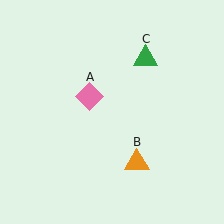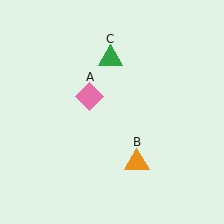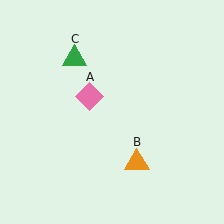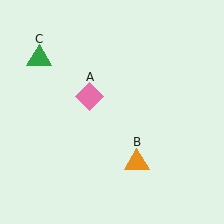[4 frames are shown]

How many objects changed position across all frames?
1 object changed position: green triangle (object C).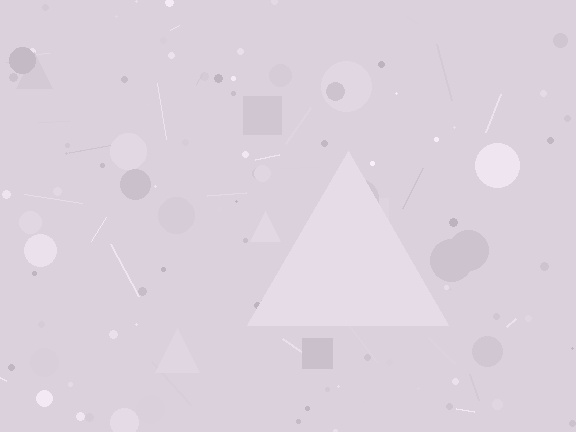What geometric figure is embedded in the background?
A triangle is embedded in the background.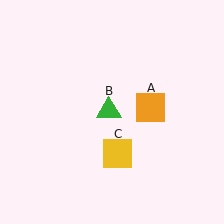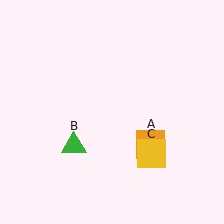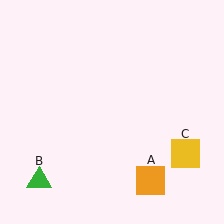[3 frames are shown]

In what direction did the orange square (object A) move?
The orange square (object A) moved down.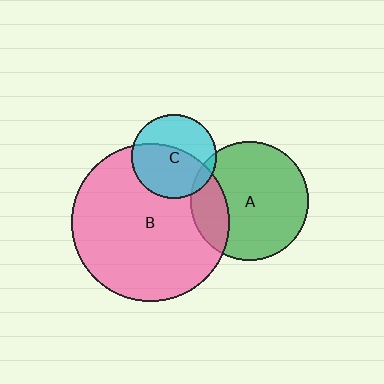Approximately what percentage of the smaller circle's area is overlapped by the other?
Approximately 20%.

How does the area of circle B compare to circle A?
Approximately 1.8 times.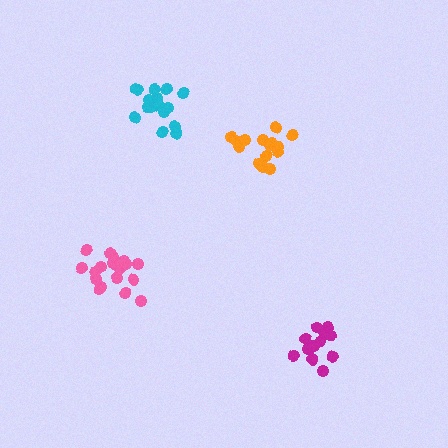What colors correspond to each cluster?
The clusters are colored: orange, cyan, magenta, pink.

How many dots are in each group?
Group 1: 15 dots, Group 2: 18 dots, Group 3: 14 dots, Group 4: 18 dots (65 total).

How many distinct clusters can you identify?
There are 4 distinct clusters.